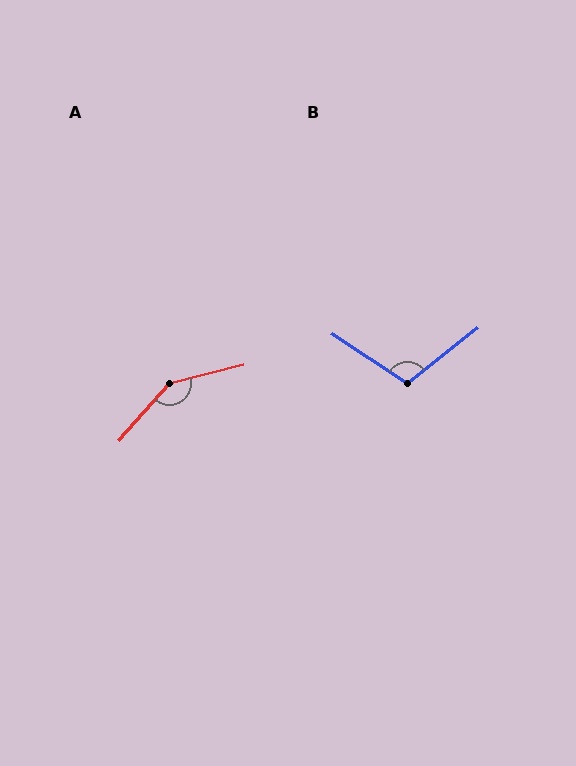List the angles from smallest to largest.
B (109°), A (146°).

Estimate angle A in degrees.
Approximately 146 degrees.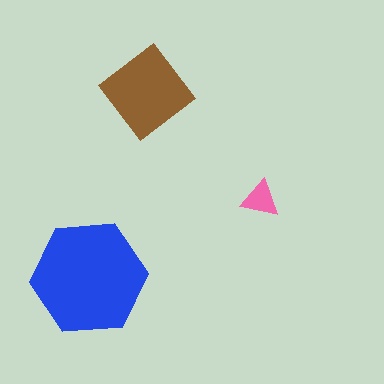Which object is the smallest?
The pink triangle.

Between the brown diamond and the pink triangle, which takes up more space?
The brown diamond.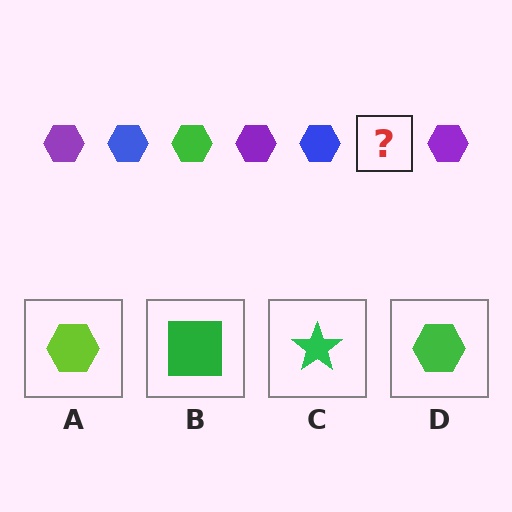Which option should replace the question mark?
Option D.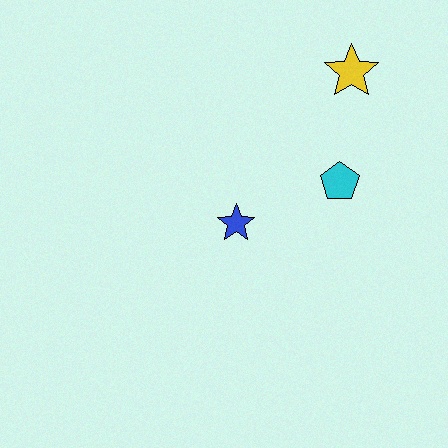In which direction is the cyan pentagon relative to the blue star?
The cyan pentagon is to the right of the blue star.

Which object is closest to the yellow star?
The cyan pentagon is closest to the yellow star.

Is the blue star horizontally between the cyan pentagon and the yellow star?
No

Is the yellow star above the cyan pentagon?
Yes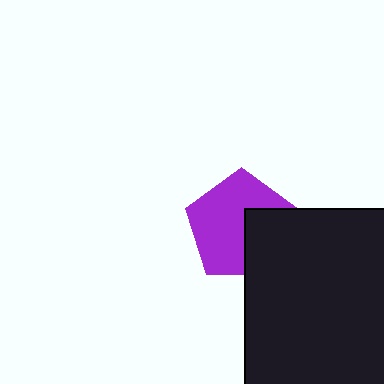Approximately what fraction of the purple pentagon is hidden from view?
Roughly 35% of the purple pentagon is hidden behind the black rectangle.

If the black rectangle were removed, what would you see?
You would see the complete purple pentagon.